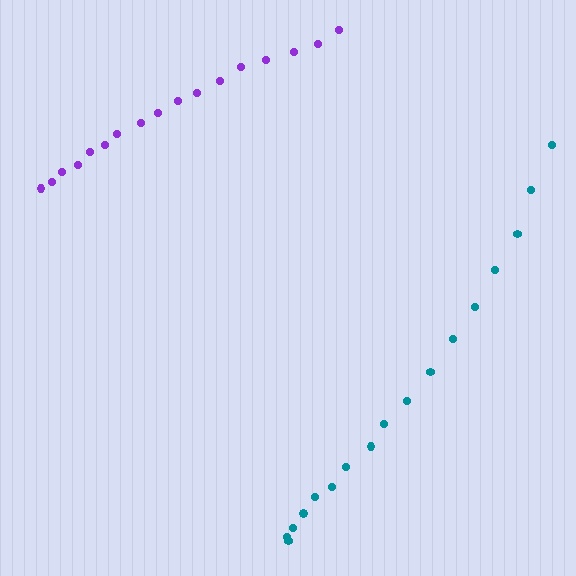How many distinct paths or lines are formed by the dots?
There are 2 distinct paths.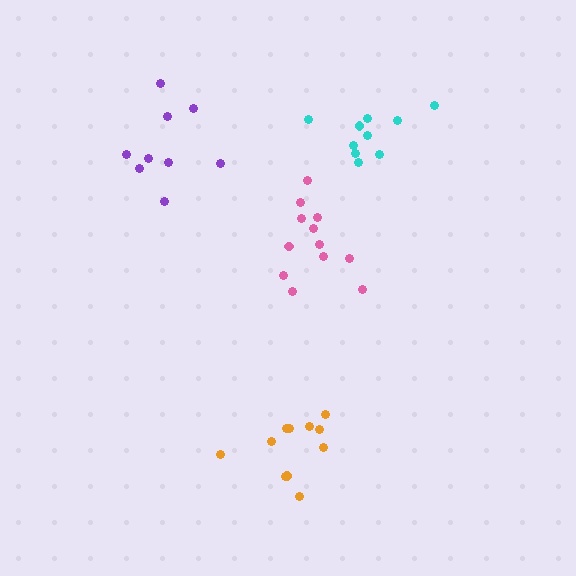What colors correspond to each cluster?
The clusters are colored: orange, pink, purple, cyan.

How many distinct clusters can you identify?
There are 4 distinct clusters.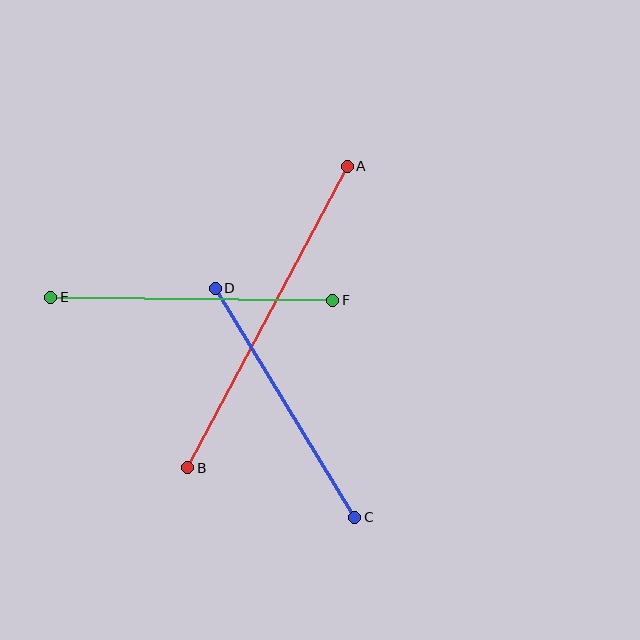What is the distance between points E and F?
The distance is approximately 282 pixels.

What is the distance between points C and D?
The distance is approximately 268 pixels.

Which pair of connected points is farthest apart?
Points A and B are farthest apart.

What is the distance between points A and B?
The distance is approximately 341 pixels.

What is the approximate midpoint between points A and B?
The midpoint is at approximately (267, 317) pixels.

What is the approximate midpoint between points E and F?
The midpoint is at approximately (192, 299) pixels.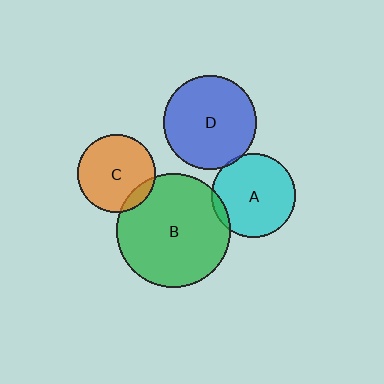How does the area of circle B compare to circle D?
Approximately 1.5 times.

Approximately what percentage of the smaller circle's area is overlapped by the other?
Approximately 5%.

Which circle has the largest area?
Circle B (green).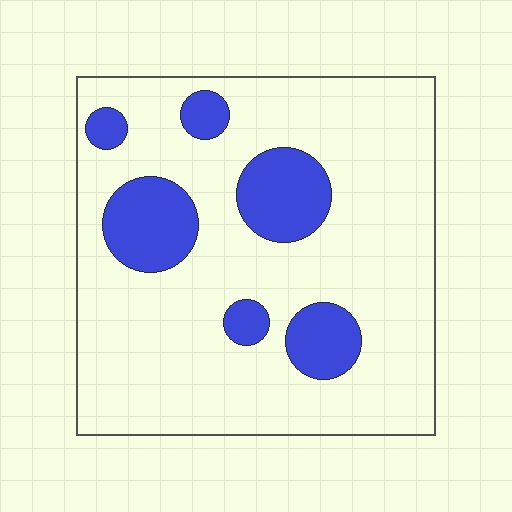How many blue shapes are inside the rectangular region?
6.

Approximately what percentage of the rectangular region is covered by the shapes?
Approximately 20%.